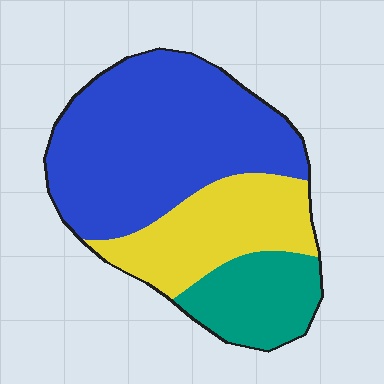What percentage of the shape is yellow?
Yellow takes up about one quarter (1/4) of the shape.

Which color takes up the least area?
Teal, at roughly 20%.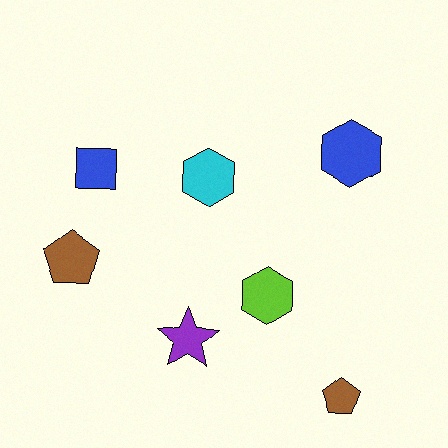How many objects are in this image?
There are 7 objects.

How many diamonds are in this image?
There are no diamonds.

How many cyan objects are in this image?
There is 1 cyan object.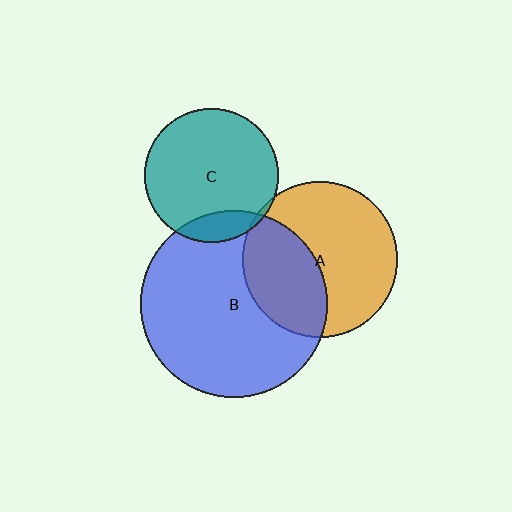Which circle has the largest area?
Circle B (blue).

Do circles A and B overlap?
Yes.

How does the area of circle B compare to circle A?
Approximately 1.4 times.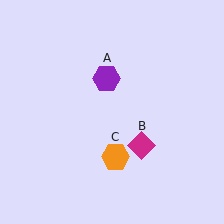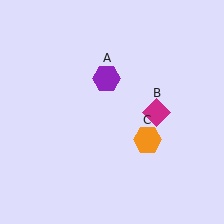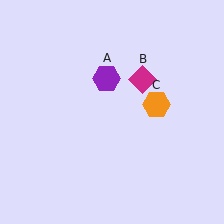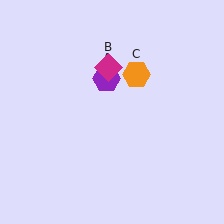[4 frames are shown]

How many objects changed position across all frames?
2 objects changed position: magenta diamond (object B), orange hexagon (object C).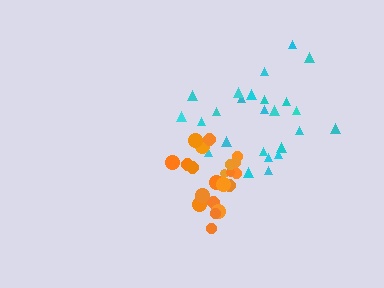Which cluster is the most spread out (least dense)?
Cyan.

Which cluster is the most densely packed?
Orange.